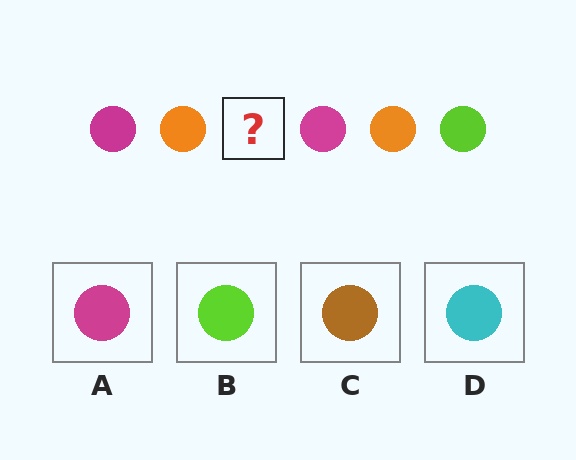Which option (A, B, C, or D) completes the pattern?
B.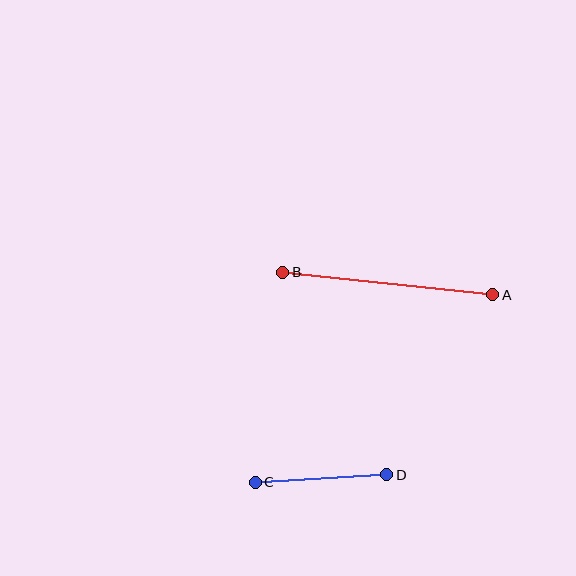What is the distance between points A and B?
The distance is approximately 211 pixels.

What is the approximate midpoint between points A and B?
The midpoint is at approximately (388, 283) pixels.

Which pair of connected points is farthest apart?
Points A and B are farthest apart.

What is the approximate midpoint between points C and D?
The midpoint is at approximately (321, 479) pixels.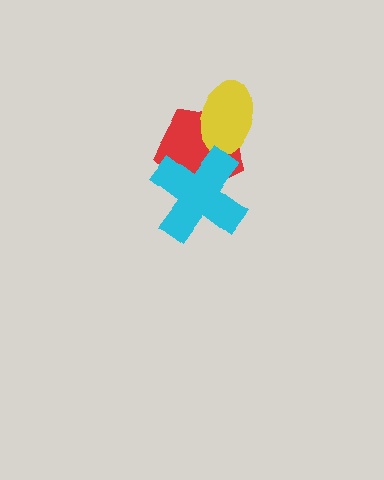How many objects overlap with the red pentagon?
2 objects overlap with the red pentagon.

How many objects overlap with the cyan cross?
1 object overlaps with the cyan cross.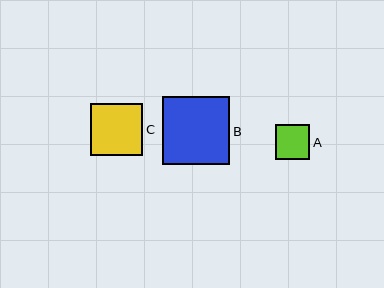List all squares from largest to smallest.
From largest to smallest: B, C, A.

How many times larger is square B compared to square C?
Square B is approximately 1.3 times the size of square C.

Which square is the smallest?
Square A is the smallest with a size of approximately 35 pixels.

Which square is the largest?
Square B is the largest with a size of approximately 67 pixels.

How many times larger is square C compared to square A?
Square C is approximately 1.5 times the size of square A.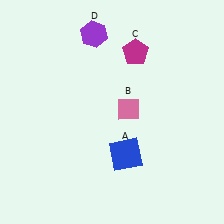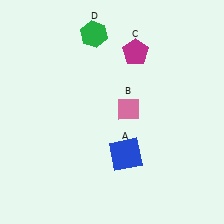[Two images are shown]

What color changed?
The hexagon (D) changed from purple in Image 1 to green in Image 2.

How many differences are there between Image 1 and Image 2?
There is 1 difference between the two images.